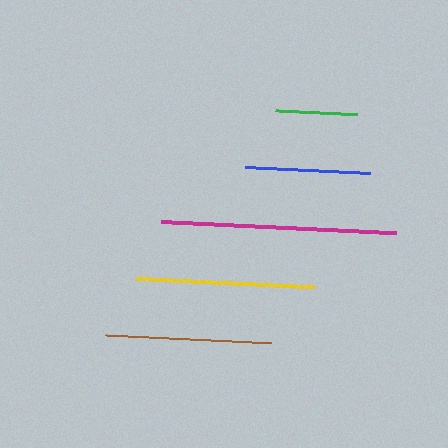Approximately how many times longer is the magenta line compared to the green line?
The magenta line is approximately 2.9 times the length of the green line.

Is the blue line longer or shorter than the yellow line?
The yellow line is longer than the blue line.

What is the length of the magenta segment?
The magenta segment is approximately 234 pixels long.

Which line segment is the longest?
The magenta line is the longest at approximately 234 pixels.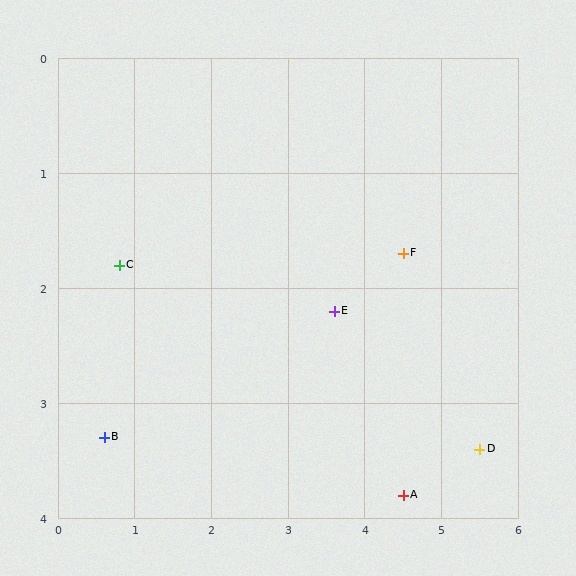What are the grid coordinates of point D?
Point D is at approximately (5.5, 3.4).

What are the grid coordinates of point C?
Point C is at approximately (0.8, 1.8).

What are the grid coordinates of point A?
Point A is at approximately (4.5, 3.8).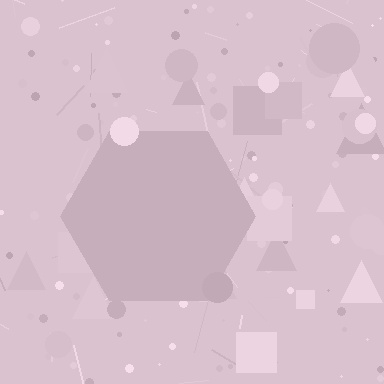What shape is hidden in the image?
A hexagon is hidden in the image.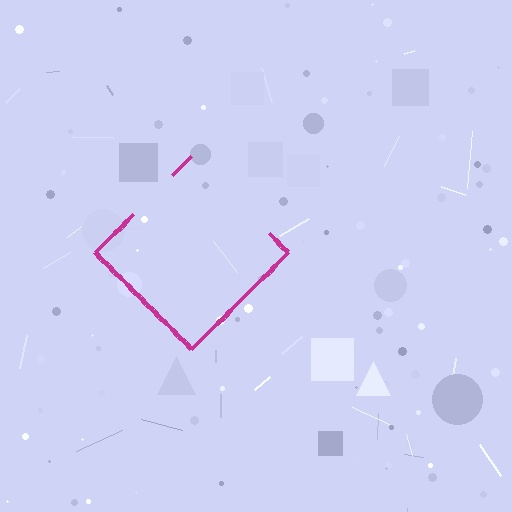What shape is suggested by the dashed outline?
The dashed outline suggests a diamond.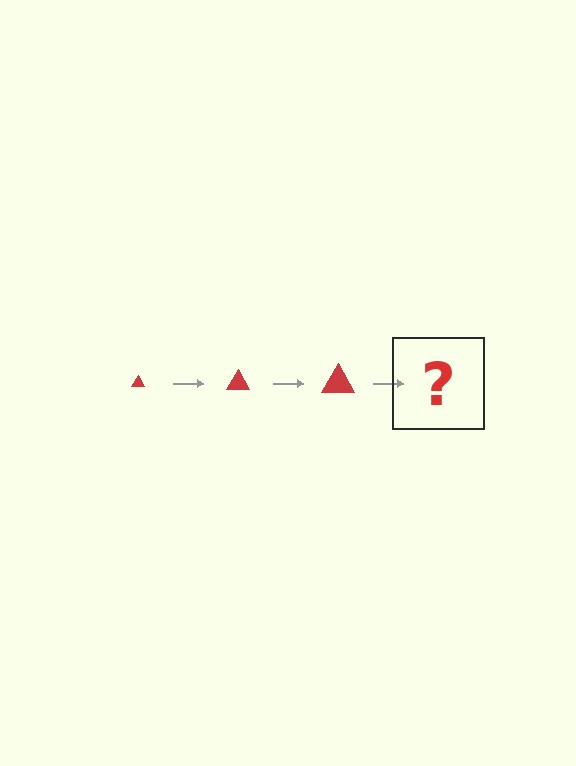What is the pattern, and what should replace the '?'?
The pattern is that the triangle gets progressively larger each step. The '?' should be a red triangle, larger than the previous one.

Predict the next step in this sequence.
The next step is a red triangle, larger than the previous one.